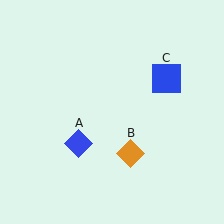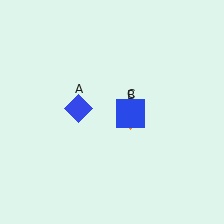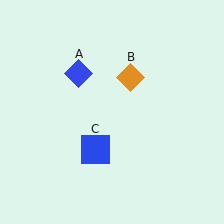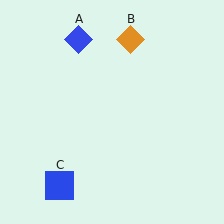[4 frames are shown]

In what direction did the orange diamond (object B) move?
The orange diamond (object B) moved up.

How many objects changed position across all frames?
3 objects changed position: blue diamond (object A), orange diamond (object B), blue square (object C).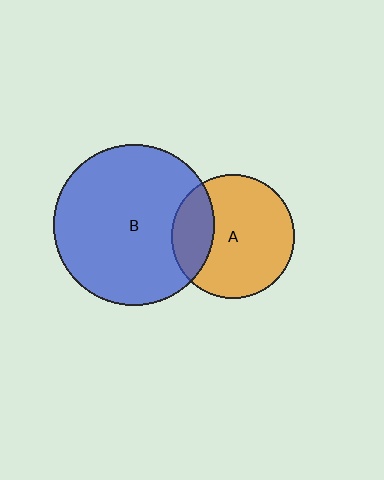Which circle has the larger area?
Circle B (blue).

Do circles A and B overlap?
Yes.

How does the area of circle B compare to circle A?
Approximately 1.7 times.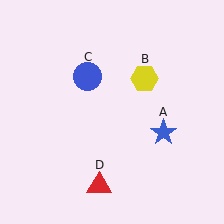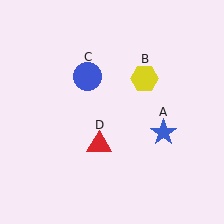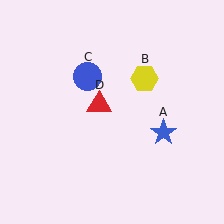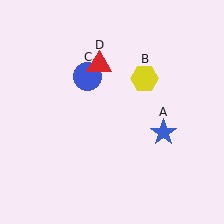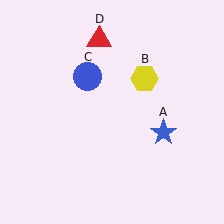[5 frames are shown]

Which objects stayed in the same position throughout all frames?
Blue star (object A) and yellow hexagon (object B) and blue circle (object C) remained stationary.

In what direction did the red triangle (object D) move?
The red triangle (object D) moved up.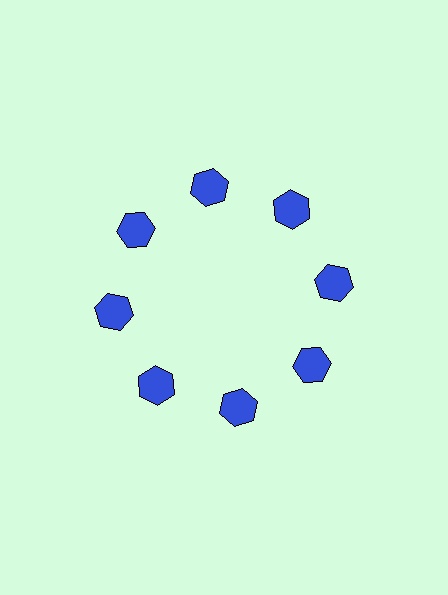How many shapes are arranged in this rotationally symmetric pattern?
There are 8 shapes, arranged in 8 groups of 1.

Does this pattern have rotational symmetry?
Yes, this pattern has 8-fold rotational symmetry. It looks the same after rotating 45 degrees around the center.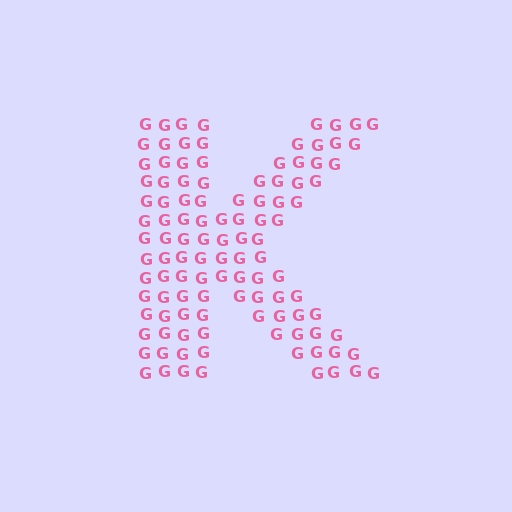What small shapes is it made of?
It is made of small letter G's.